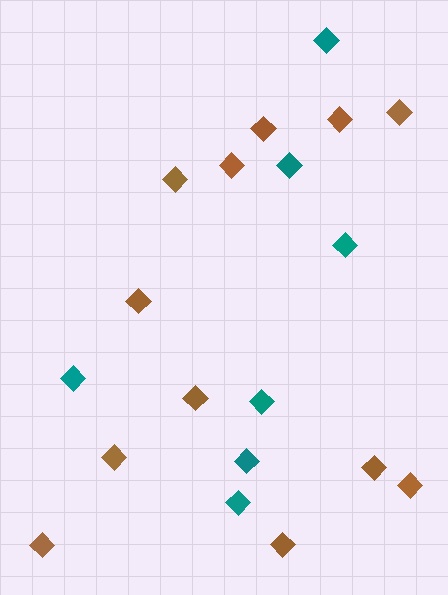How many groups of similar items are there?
There are 2 groups: one group of teal diamonds (7) and one group of brown diamonds (12).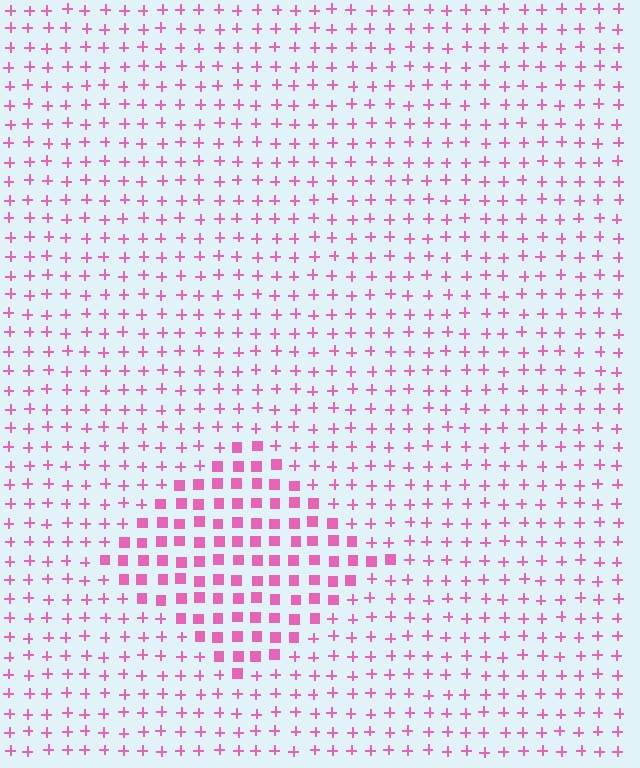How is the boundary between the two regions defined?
The boundary is defined by a change in element shape: squares inside vs. plus signs outside. All elements share the same color and spacing.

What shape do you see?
I see a diamond.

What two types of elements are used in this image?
The image uses squares inside the diamond region and plus signs outside it.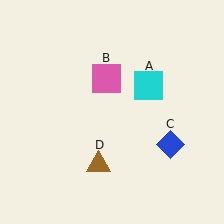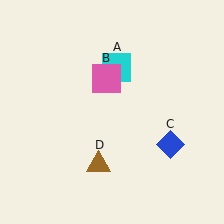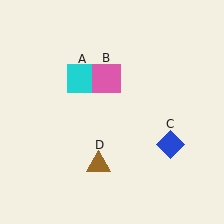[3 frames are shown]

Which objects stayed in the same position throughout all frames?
Pink square (object B) and blue diamond (object C) and brown triangle (object D) remained stationary.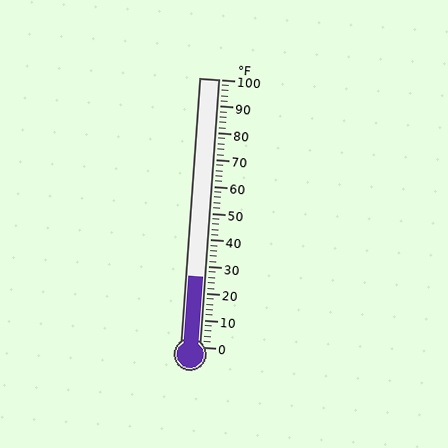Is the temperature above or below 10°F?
The temperature is above 10°F.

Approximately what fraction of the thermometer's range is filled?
The thermometer is filled to approximately 25% of its range.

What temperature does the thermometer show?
The thermometer shows approximately 26°F.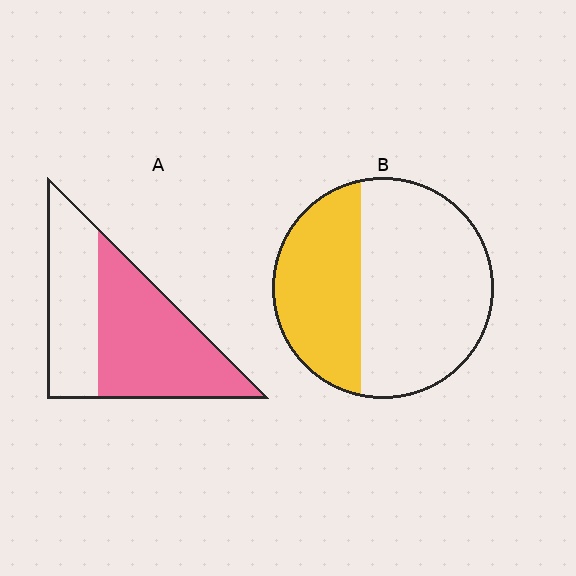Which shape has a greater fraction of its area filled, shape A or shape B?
Shape A.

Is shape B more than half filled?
No.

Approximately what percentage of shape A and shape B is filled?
A is approximately 60% and B is approximately 35%.